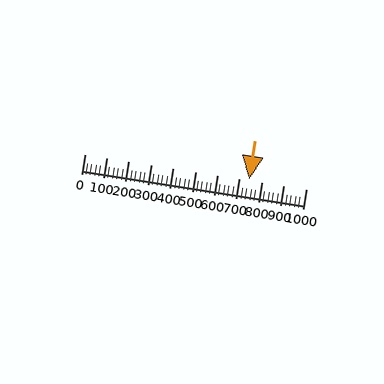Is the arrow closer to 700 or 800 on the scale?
The arrow is closer to 700.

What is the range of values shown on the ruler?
The ruler shows values from 0 to 1000.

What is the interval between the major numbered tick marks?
The major tick marks are spaced 100 units apart.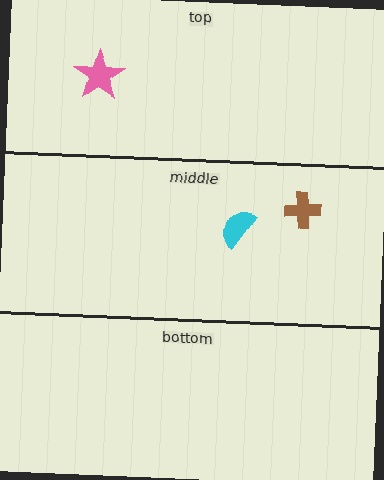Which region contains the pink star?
The top region.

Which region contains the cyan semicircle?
The middle region.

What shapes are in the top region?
The pink star.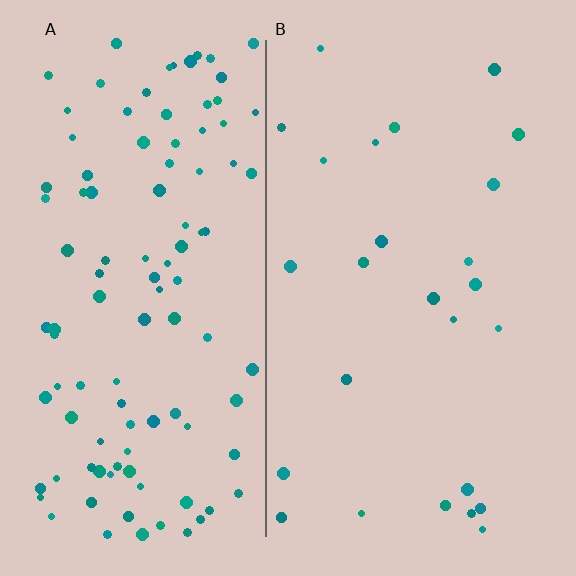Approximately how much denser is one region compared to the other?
Approximately 4.2× — region A over region B.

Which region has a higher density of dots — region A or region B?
A (the left).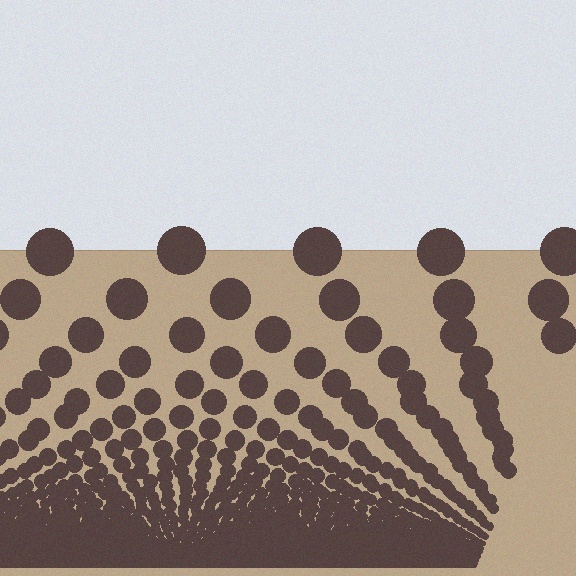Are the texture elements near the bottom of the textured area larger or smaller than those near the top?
Smaller. The gradient is inverted — elements near the bottom are smaller and denser.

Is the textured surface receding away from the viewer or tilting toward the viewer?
The surface appears to tilt toward the viewer. Texture elements get larger and sparser toward the top.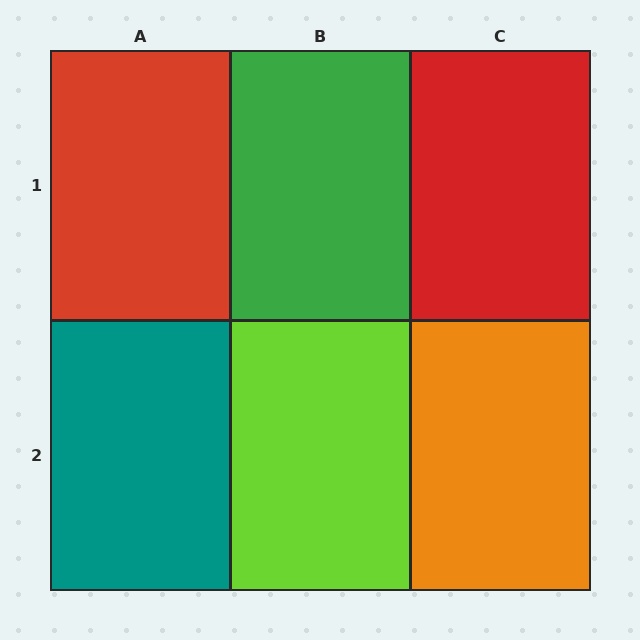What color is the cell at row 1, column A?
Red.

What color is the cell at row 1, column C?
Red.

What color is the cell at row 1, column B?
Green.